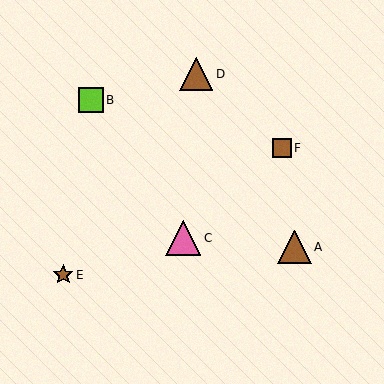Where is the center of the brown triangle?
The center of the brown triangle is at (294, 247).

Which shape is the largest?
The pink triangle (labeled C) is the largest.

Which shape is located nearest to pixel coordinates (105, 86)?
The lime square (labeled B) at (91, 100) is nearest to that location.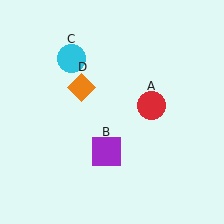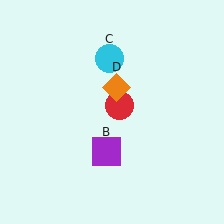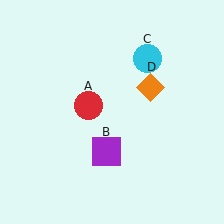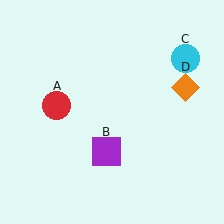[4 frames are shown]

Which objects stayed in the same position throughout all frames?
Purple square (object B) remained stationary.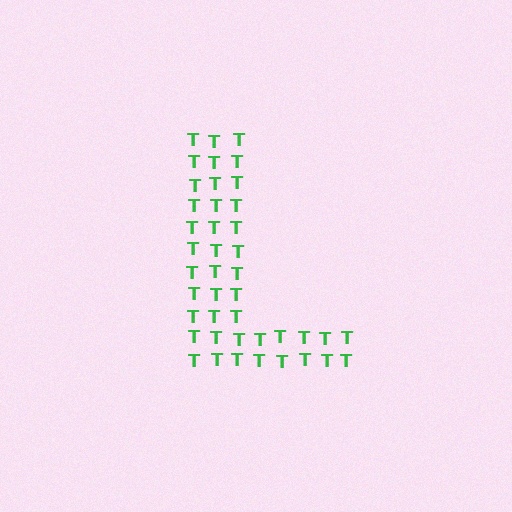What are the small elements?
The small elements are letter T's.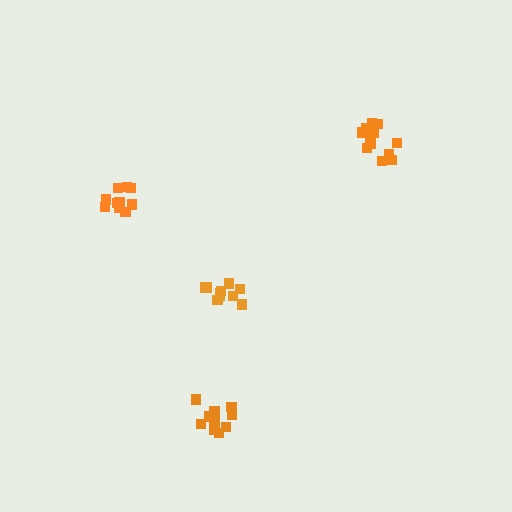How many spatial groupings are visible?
There are 4 spatial groupings.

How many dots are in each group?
Group 1: 13 dots, Group 2: 11 dots, Group 3: 10 dots, Group 4: 10 dots (44 total).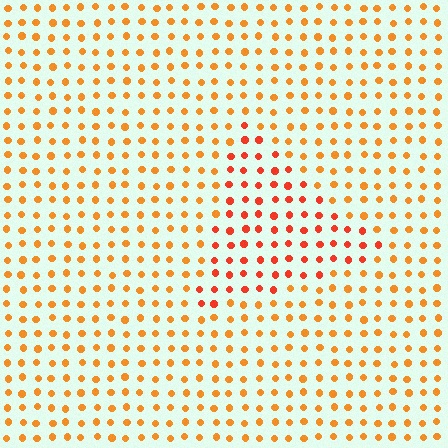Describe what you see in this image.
The image is filled with small orange elements in a uniform arrangement. A triangle-shaped region is visible where the elements are tinted to a slightly different hue, forming a subtle color boundary.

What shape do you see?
I see a triangle.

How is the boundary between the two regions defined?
The boundary is defined purely by a slight shift in hue (about 26 degrees). Spacing, size, and orientation are identical on both sides.